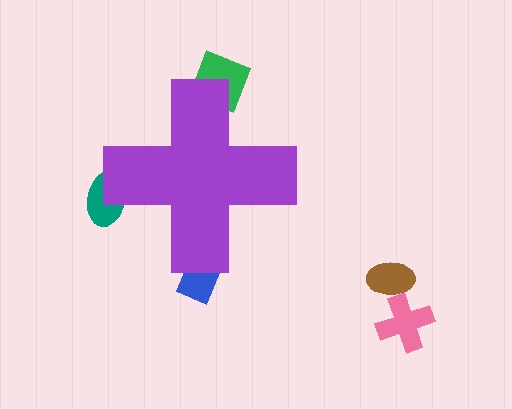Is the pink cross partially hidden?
No, the pink cross is fully visible.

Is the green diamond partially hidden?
Yes, the green diamond is partially hidden behind the purple cross.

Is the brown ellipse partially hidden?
No, the brown ellipse is fully visible.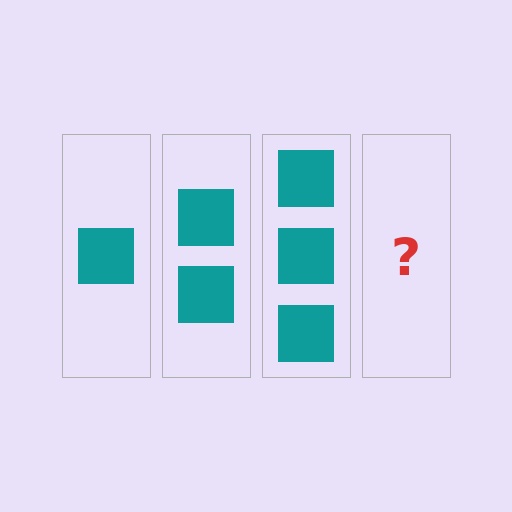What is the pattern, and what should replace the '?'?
The pattern is that each step adds one more square. The '?' should be 4 squares.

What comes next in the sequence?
The next element should be 4 squares.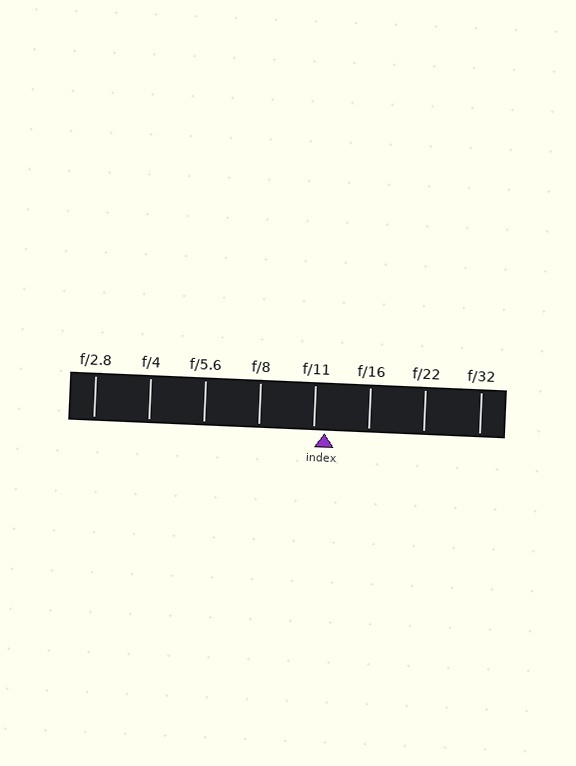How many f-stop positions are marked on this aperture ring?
There are 8 f-stop positions marked.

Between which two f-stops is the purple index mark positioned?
The index mark is between f/11 and f/16.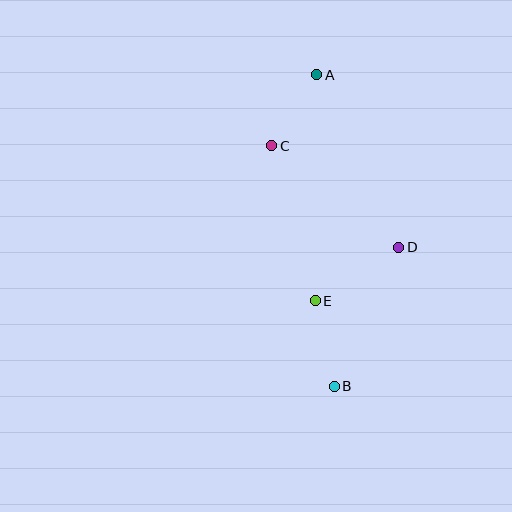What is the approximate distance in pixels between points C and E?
The distance between C and E is approximately 161 pixels.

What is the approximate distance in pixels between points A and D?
The distance between A and D is approximately 191 pixels.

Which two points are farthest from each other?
Points A and B are farthest from each other.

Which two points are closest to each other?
Points A and C are closest to each other.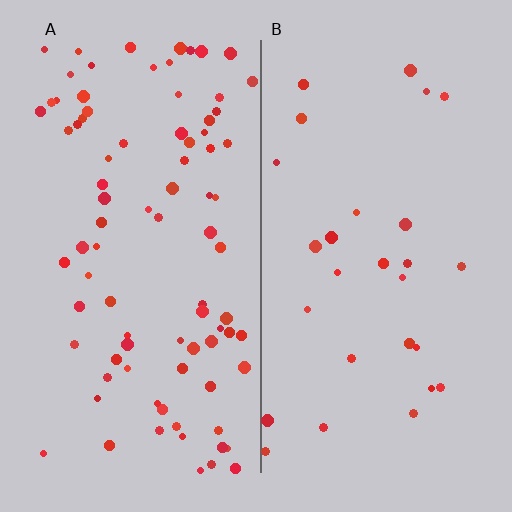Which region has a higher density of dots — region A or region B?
A (the left).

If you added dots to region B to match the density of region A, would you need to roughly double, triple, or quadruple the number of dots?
Approximately triple.